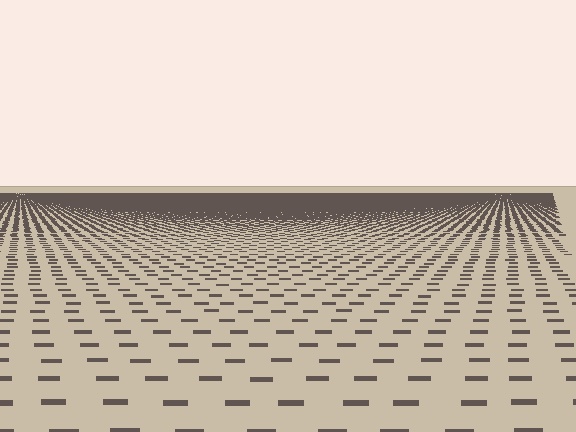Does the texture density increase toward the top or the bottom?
Density increases toward the top.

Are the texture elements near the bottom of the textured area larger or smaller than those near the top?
Larger. Near the bottom, elements are closer to the viewer and appear at a bigger on-screen size.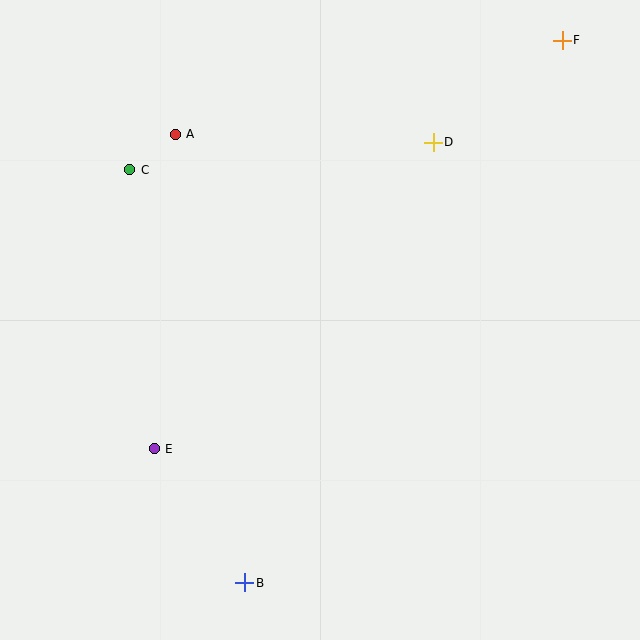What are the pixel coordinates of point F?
Point F is at (562, 40).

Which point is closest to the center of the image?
Point E at (154, 449) is closest to the center.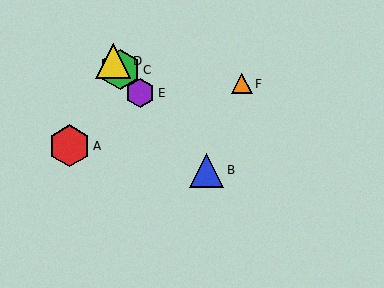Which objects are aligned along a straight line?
Objects B, C, D, E are aligned along a straight line.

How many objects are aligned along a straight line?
4 objects (B, C, D, E) are aligned along a straight line.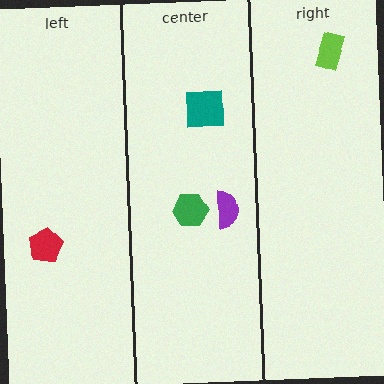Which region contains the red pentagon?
The left region.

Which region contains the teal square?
The center region.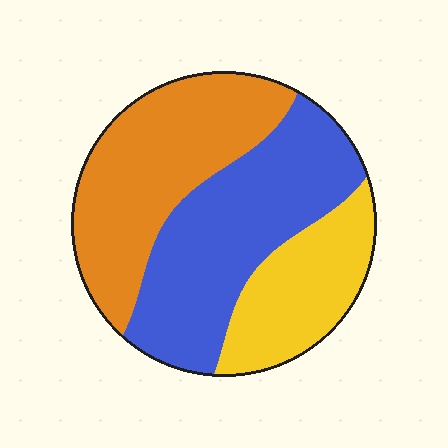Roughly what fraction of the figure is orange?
Orange takes up about three eighths (3/8) of the figure.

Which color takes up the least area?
Yellow, at roughly 25%.